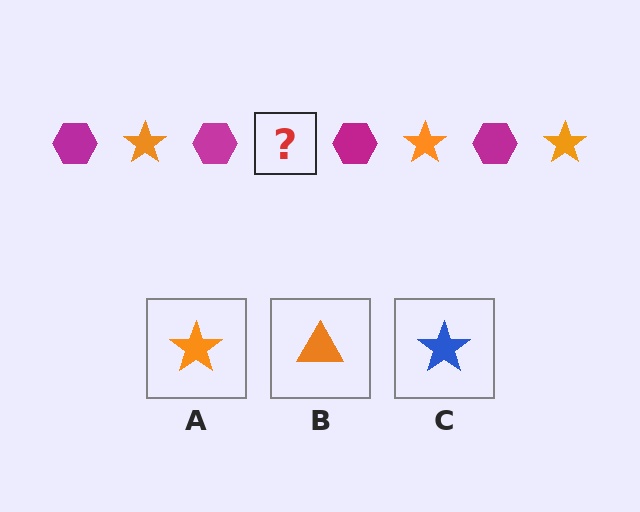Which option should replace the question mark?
Option A.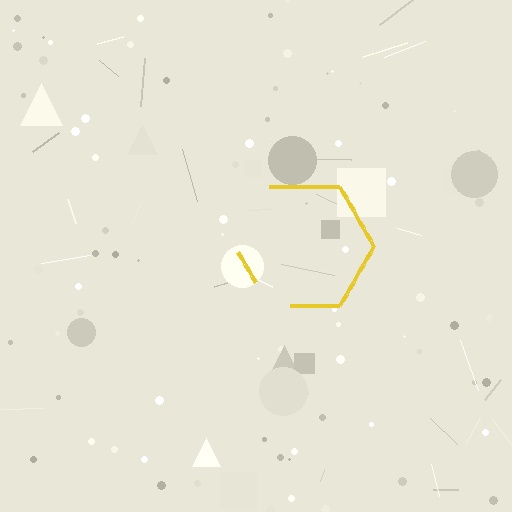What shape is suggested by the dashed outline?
The dashed outline suggests a hexagon.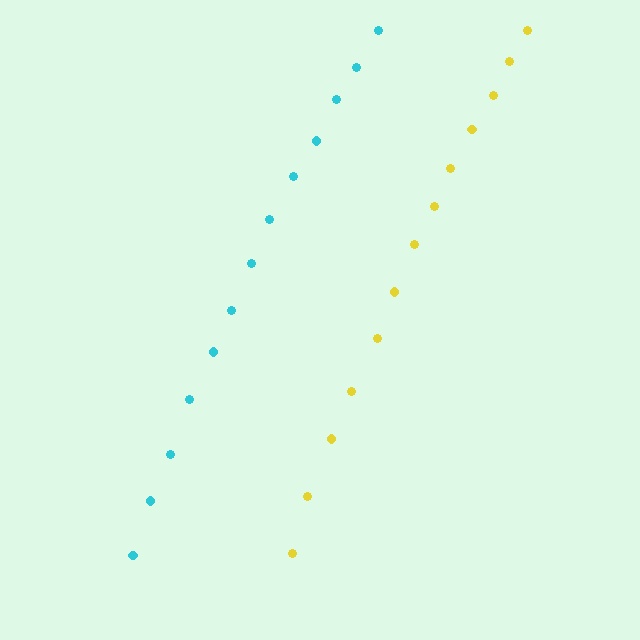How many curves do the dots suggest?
There are 2 distinct paths.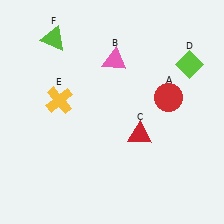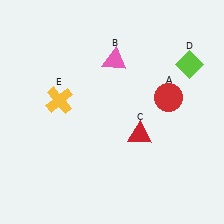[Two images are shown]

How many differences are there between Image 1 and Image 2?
There is 1 difference between the two images.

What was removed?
The lime triangle (F) was removed in Image 2.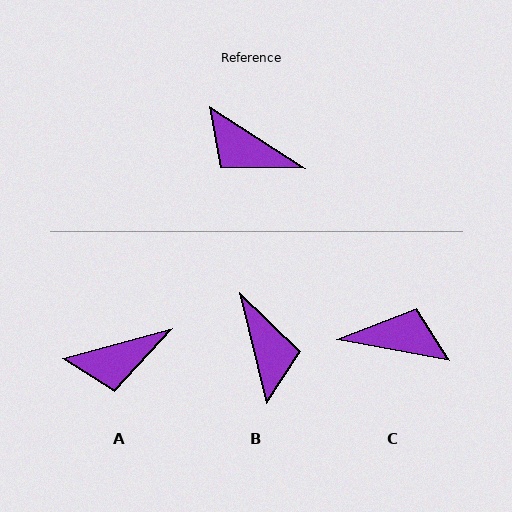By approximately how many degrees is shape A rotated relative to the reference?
Approximately 48 degrees counter-clockwise.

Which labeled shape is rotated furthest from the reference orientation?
C, about 158 degrees away.